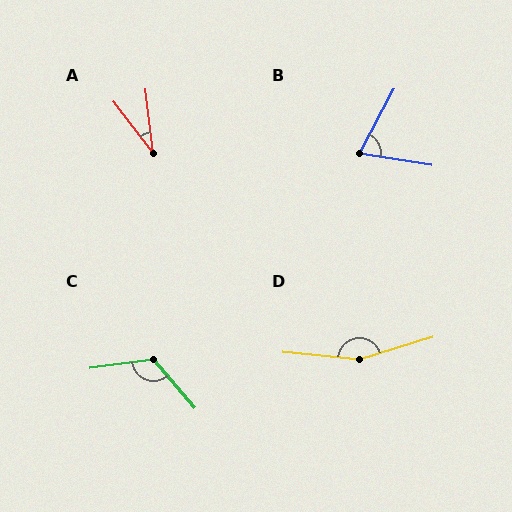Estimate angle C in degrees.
Approximately 123 degrees.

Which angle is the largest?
D, at approximately 157 degrees.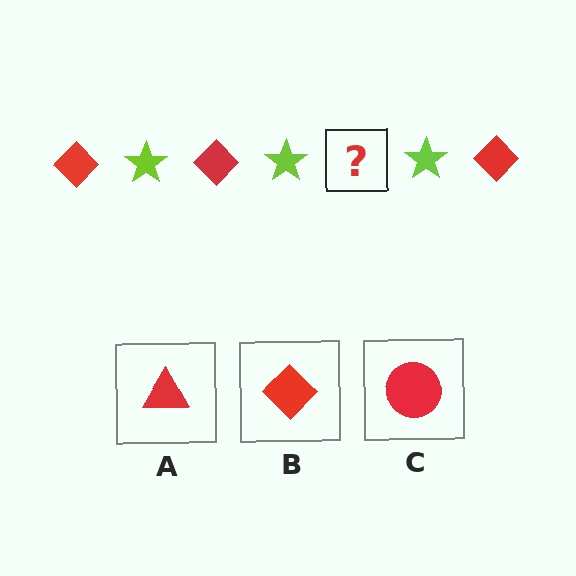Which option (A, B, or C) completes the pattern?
B.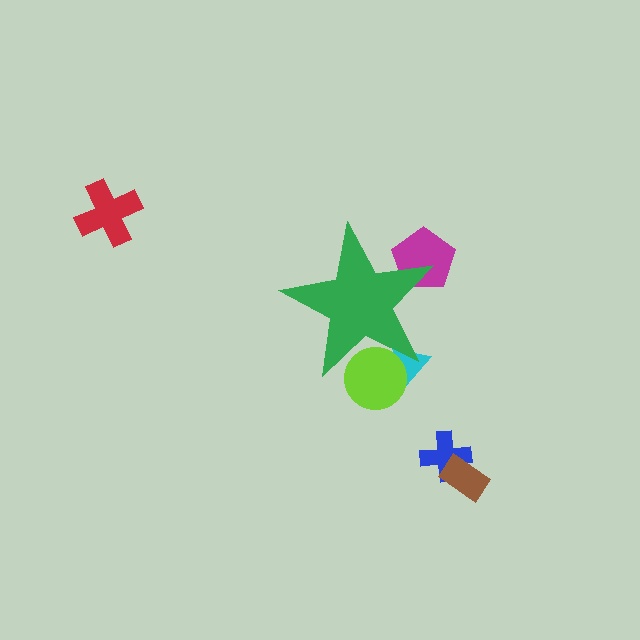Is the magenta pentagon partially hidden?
Yes, the magenta pentagon is partially hidden behind the green star.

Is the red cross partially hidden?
No, the red cross is fully visible.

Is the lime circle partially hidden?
Yes, the lime circle is partially hidden behind the green star.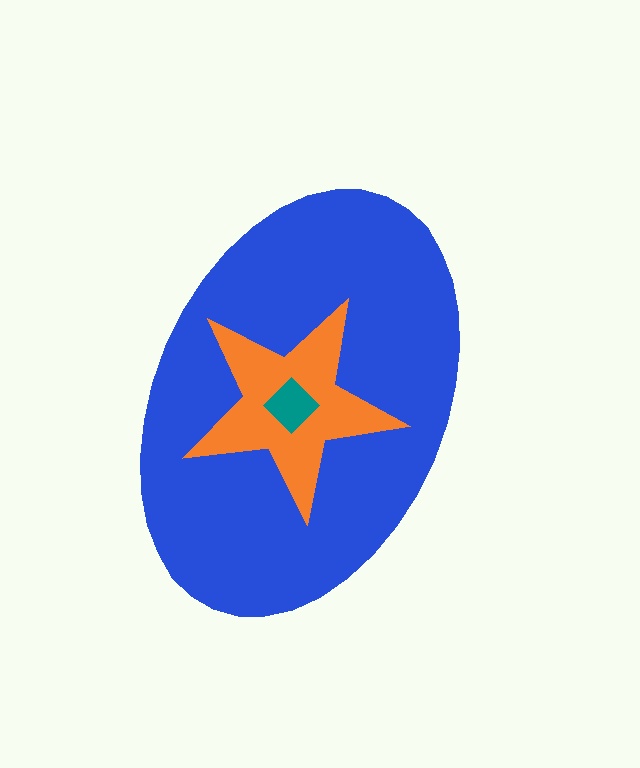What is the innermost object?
The teal diamond.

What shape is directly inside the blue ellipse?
The orange star.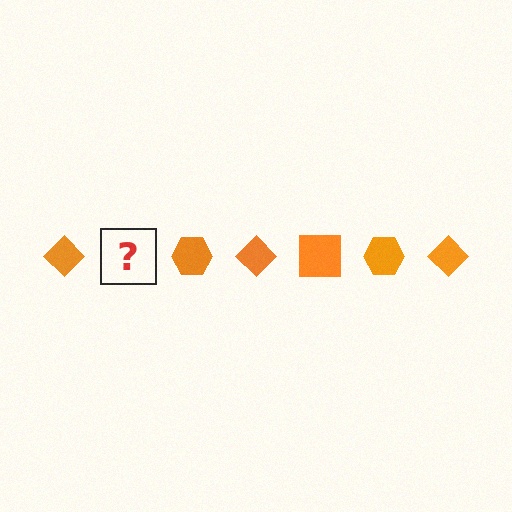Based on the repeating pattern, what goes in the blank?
The blank should be an orange square.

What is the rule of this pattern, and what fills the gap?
The rule is that the pattern cycles through diamond, square, hexagon shapes in orange. The gap should be filled with an orange square.